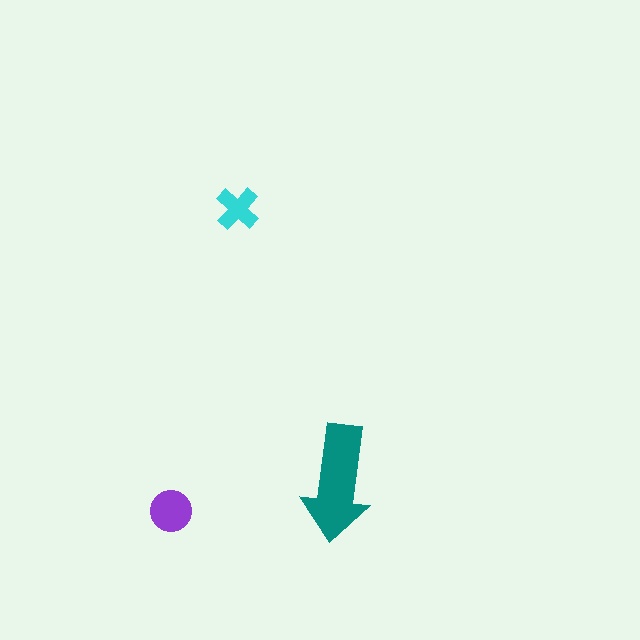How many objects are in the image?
There are 3 objects in the image.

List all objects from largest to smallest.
The teal arrow, the purple circle, the cyan cross.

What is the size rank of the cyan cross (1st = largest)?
3rd.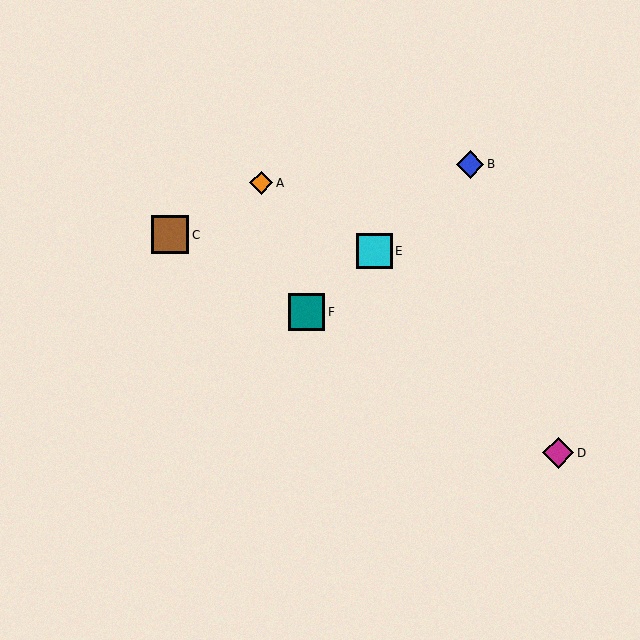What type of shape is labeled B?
Shape B is a blue diamond.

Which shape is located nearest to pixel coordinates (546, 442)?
The magenta diamond (labeled D) at (558, 453) is nearest to that location.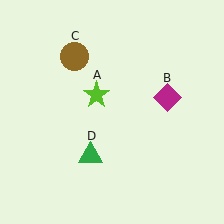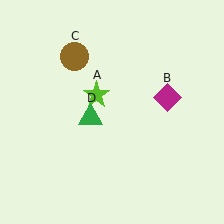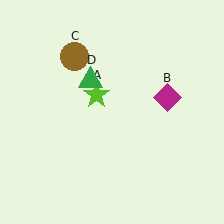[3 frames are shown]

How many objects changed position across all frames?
1 object changed position: green triangle (object D).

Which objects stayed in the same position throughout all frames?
Lime star (object A) and magenta diamond (object B) and brown circle (object C) remained stationary.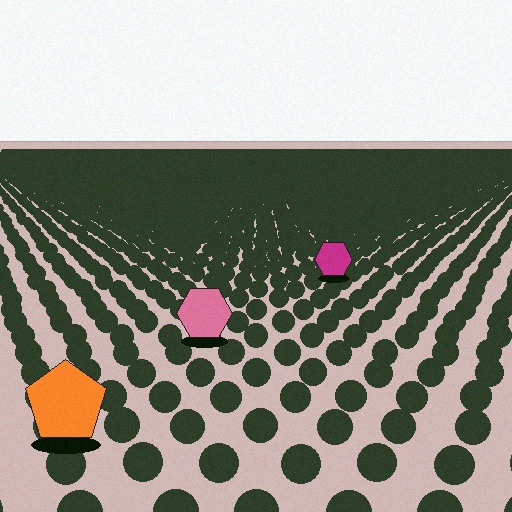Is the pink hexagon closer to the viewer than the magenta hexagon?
Yes. The pink hexagon is closer — you can tell from the texture gradient: the ground texture is coarser near it.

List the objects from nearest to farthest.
From nearest to farthest: the orange pentagon, the pink hexagon, the magenta hexagon.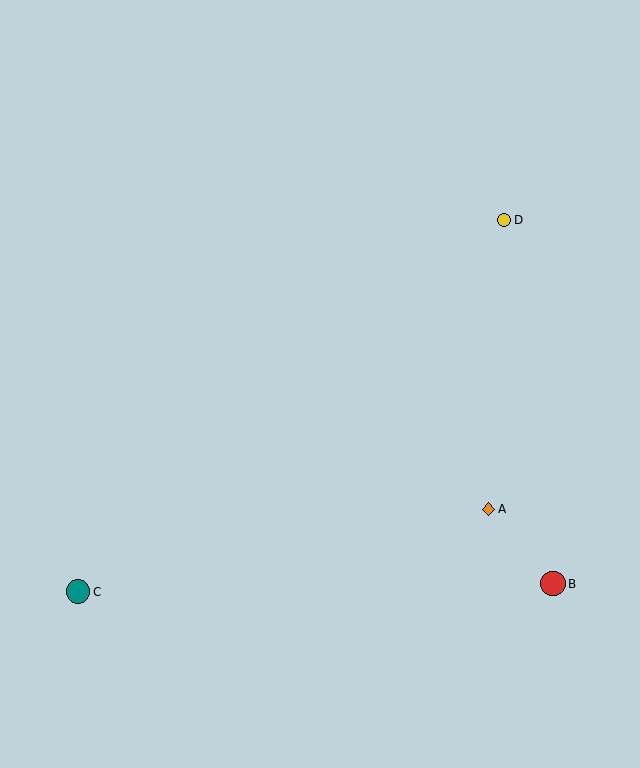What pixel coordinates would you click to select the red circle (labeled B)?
Click at (553, 584) to select the red circle B.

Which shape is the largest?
The red circle (labeled B) is the largest.